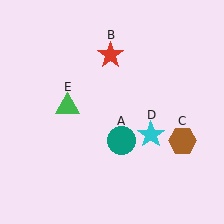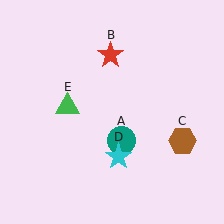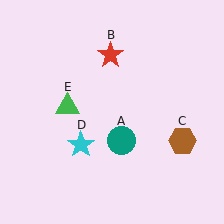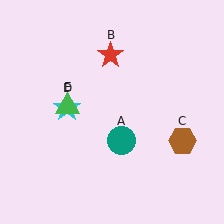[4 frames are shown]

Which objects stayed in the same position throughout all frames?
Teal circle (object A) and red star (object B) and brown hexagon (object C) and green triangle (object E) remained stationary.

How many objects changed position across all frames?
1 object changed position: cyan star (object D).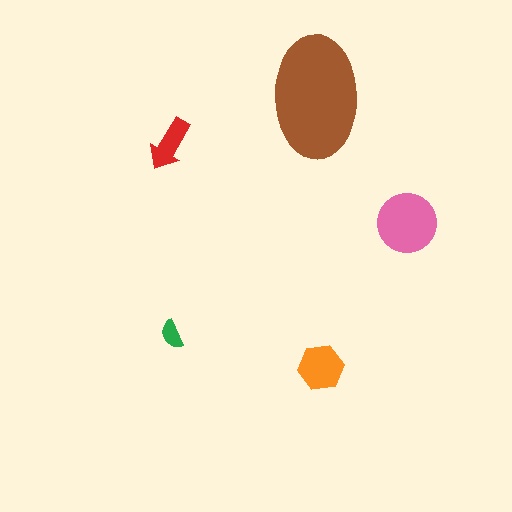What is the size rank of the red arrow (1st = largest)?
4th.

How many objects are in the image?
There are 5 objects in the image.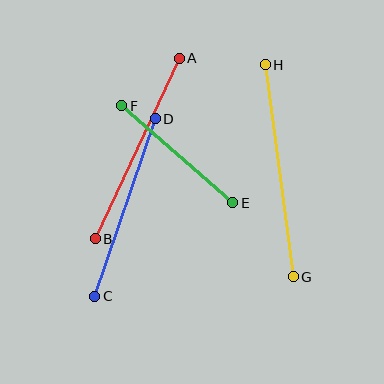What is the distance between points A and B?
The distance is approximately 199 pixels.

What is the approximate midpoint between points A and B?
The midpoint is at approximately (137, 149) pixels.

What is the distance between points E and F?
The distance is approximately 147 pixels.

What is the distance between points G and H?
The distance is approximately 214 pixels.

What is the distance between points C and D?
The distance is approximately 187 pixels.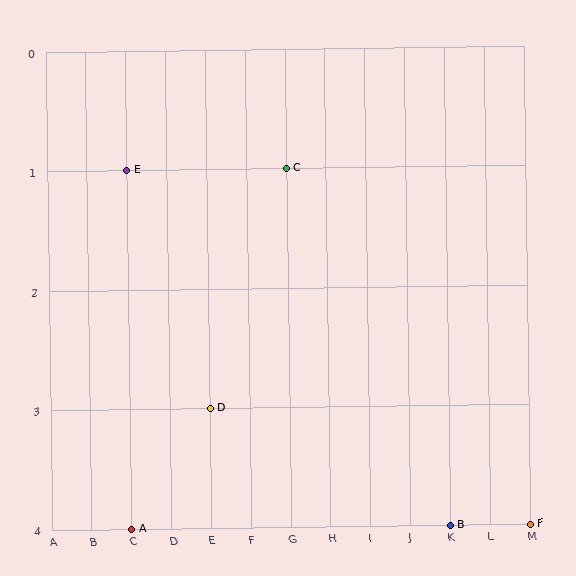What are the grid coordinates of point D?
Point D is at grid coordinates (E, 3).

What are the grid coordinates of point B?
Point B is at grid coordinates (K, 4).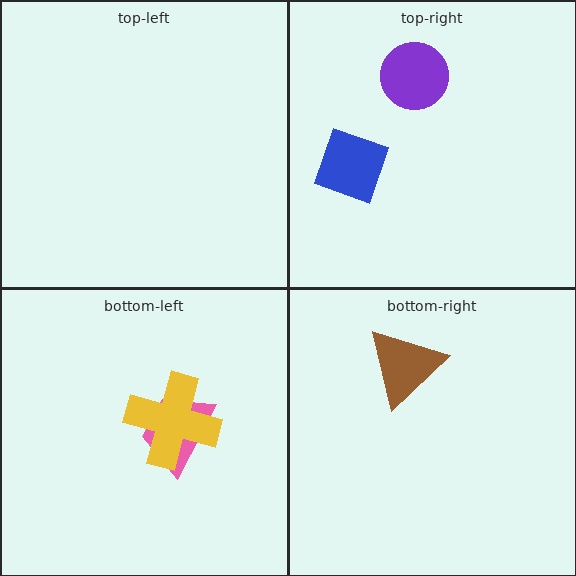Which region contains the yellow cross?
The bottom-left region.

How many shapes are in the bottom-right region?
1.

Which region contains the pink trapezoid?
The bottom-left region.